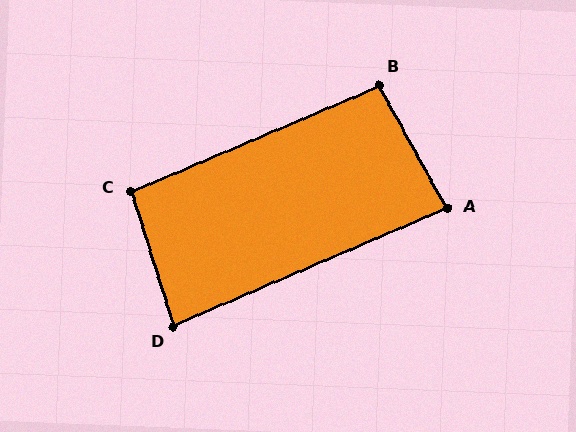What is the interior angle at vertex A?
Approximately 85 degrees (acute).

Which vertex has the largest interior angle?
B, at approximately 96 degrees.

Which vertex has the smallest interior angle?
D, at approximately 84 degrees.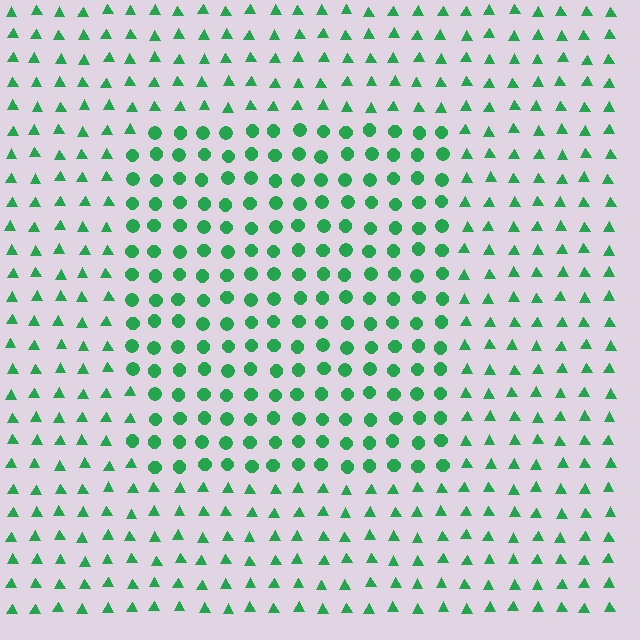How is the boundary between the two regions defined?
The boundary is defined by a change in element shape: circles inside vs. triangles outside. All elements share the same color and spacing.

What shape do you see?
I see a rectangle.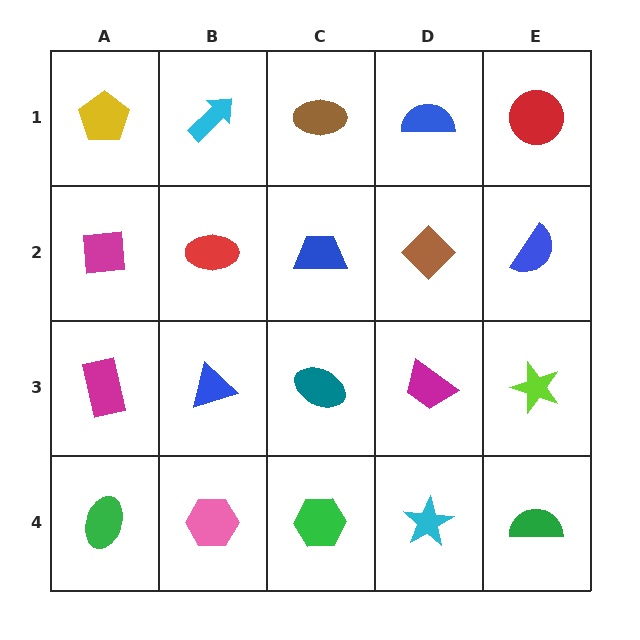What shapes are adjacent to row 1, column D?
A brown diamond (row 2, column D), a brown ellipse (row 1, column C), a red circle (row 1, column E).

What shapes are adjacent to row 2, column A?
A yellow pentagon (row 1, column A), a magenta rectangle (row 3, column A), a red ellipse (row 2, column B).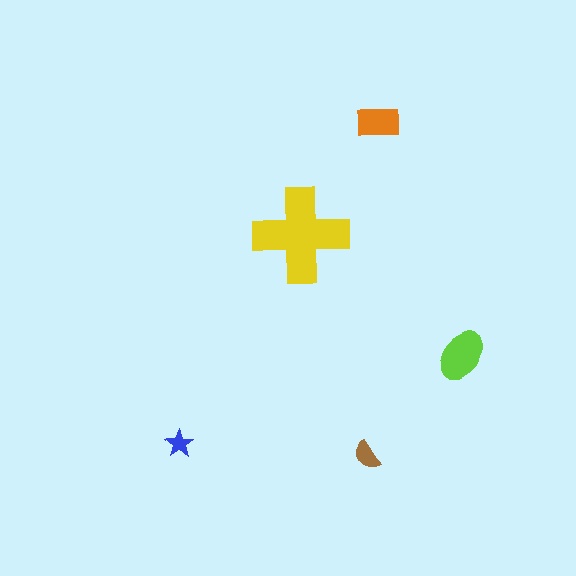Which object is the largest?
The yellow cross.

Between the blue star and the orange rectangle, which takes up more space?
The orange rectangle.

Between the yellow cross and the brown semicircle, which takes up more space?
The yellow cross.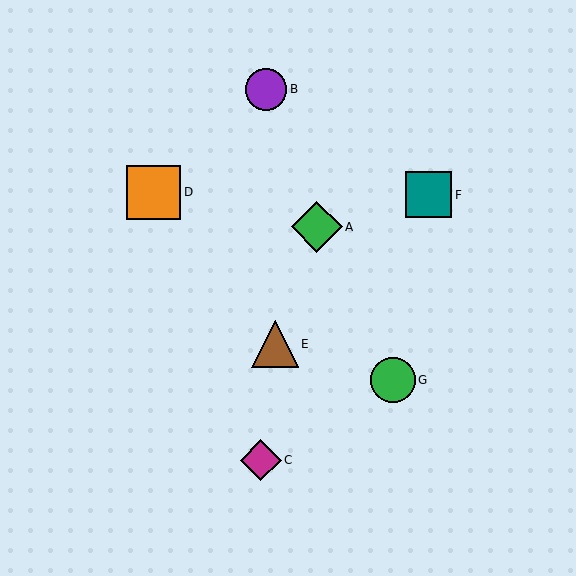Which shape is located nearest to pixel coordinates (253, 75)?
The purple circle (labeled B) at (266, 89) is nearest to that location.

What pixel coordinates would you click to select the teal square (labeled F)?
Click at (429, 195) to select the teal square F.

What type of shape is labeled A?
Shape A is a green diamond.